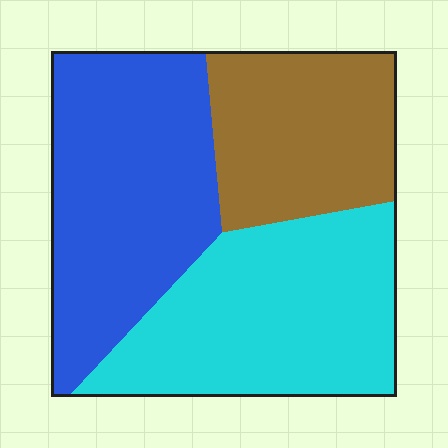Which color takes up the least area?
Brown, at roughly 25%.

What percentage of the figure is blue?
Blue takes up between a third and a half of the figure.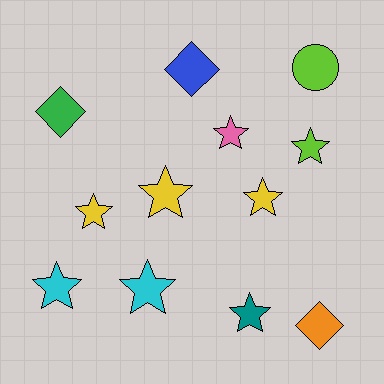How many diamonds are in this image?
There are 3 diamonds.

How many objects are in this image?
There are 12 objects.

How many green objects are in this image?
There is 1 green object.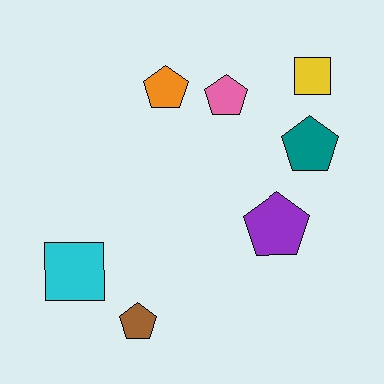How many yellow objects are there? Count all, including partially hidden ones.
There is 1 yellow object.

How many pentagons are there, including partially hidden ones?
There are 5 pentagons.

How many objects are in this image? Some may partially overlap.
There are 7 objects.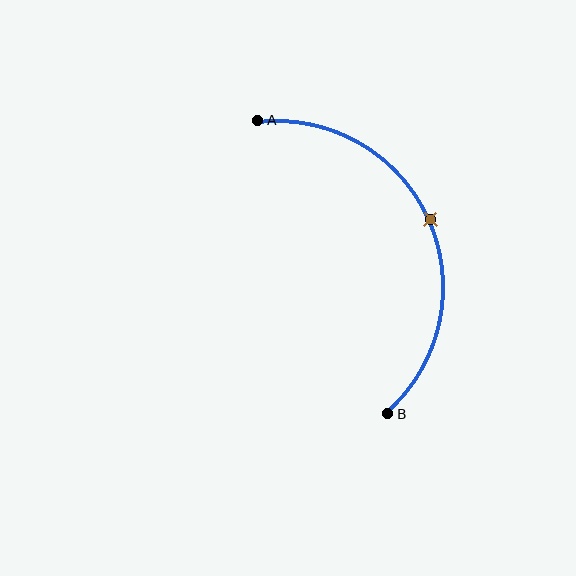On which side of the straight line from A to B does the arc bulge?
The arc bulges to the right of the straight line connecting A and B.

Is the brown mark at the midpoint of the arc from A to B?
Yes. The brown mark lies on the arc at equal arc-length from both A and B — it is the arc midpoint.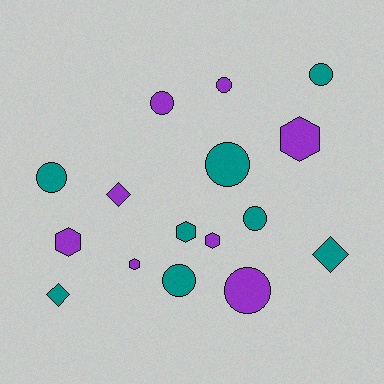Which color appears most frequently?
Teal, with 8 objects.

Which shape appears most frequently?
Circle, with 8 objects.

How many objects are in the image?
There are 16 objects.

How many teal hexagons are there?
There is 1 teal hexagon.